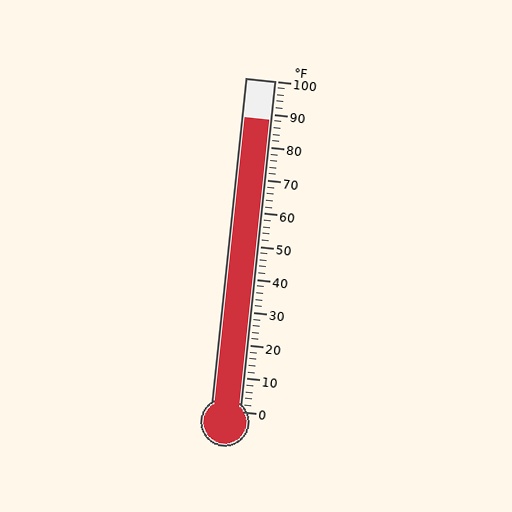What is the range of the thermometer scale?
The thermometer scale ranges from 0°F to 100°F.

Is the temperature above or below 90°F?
The temperature is below 90°F.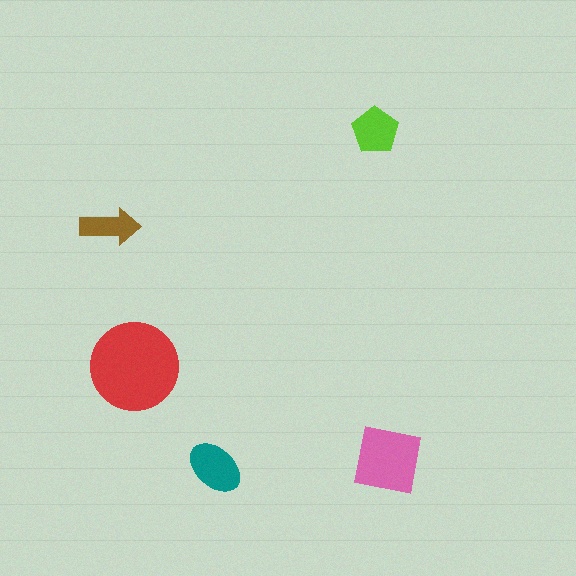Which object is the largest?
The red circle.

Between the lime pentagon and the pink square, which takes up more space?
The pink square.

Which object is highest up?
The lime pentagon is topmost.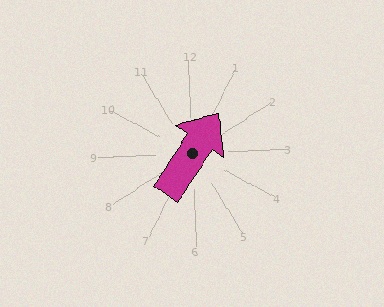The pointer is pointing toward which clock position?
Roughly 1 o'clock.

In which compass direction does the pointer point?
Northeast.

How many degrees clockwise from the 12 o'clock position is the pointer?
Approximately 36 degrees.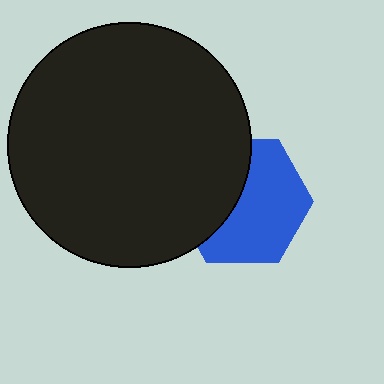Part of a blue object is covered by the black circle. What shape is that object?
It is a hexagon.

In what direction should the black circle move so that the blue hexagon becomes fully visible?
The black circle should move left. That is the shortest direction to clear the overlap and leave the blue hexagon fully visible.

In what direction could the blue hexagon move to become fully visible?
The blue hexagon could move right. That would shift it out from behind the black circle entirely.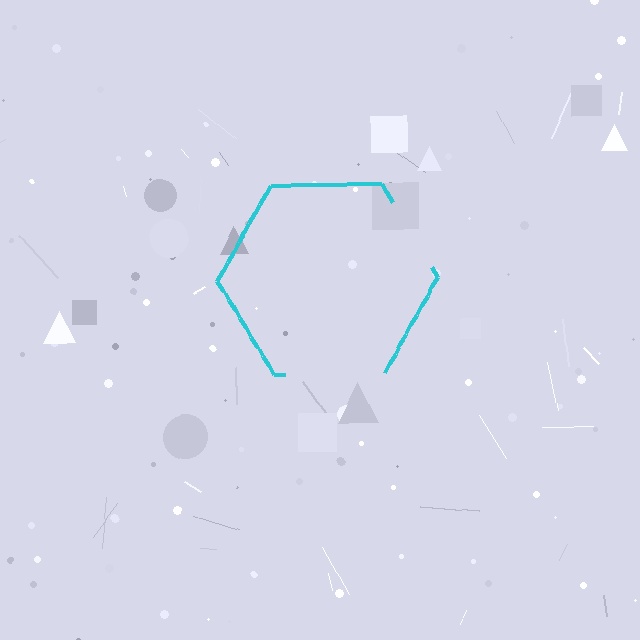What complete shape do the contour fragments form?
The contour fragments form a hexagon.